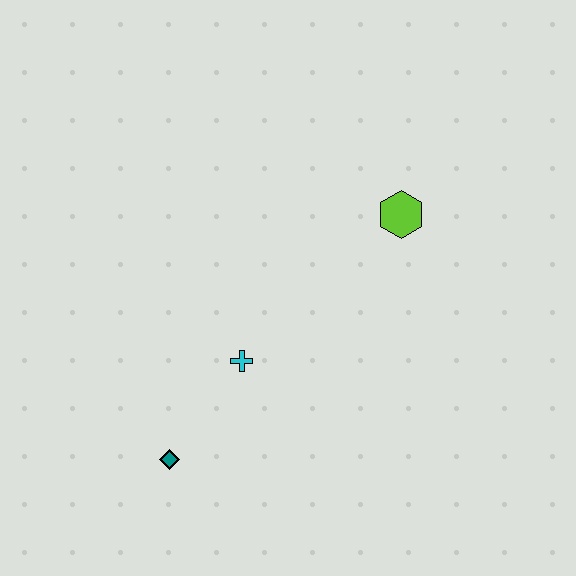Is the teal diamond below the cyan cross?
Yes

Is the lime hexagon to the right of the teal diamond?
Yes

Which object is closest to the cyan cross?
The teal diamond is closest to the cyan cross.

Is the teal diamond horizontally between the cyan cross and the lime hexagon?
No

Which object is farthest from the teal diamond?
The lime hexagon is farthest from the teal diamond.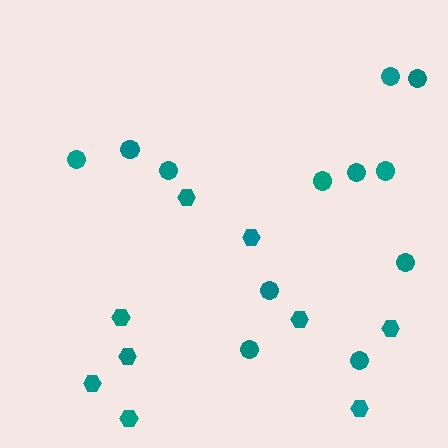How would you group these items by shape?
There are 2 groups: one group of hexagons (9) and one group of circles (12).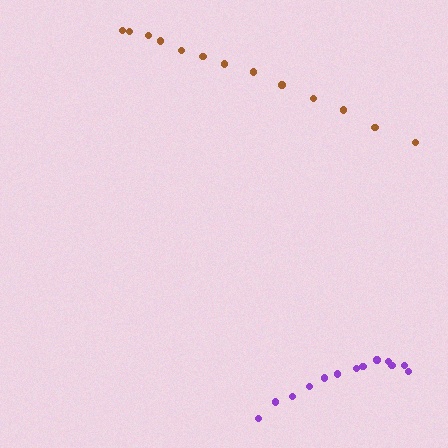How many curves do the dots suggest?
There are 2 distinct paths.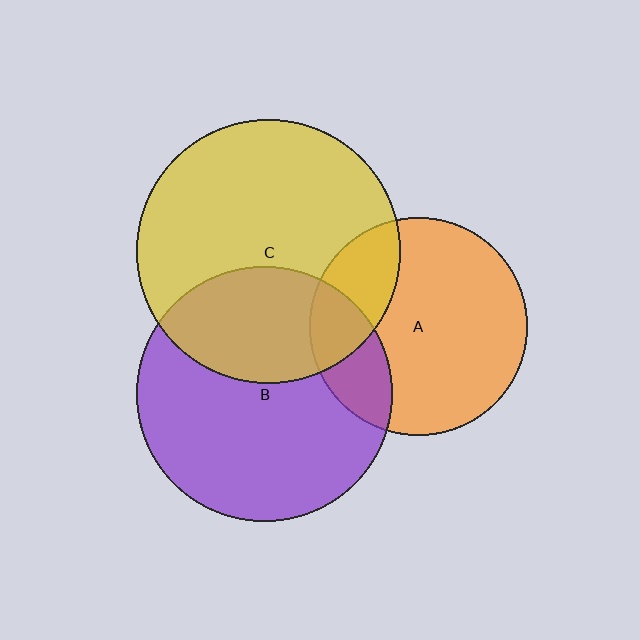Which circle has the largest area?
Circle C (yellow).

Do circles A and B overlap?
Yes.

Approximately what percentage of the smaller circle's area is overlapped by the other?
Approximately 20%.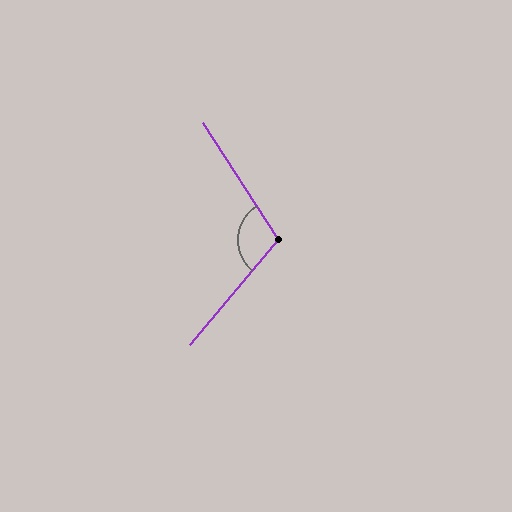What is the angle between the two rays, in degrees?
Approximately 108 degrees.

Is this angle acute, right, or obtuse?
It is obtuse.